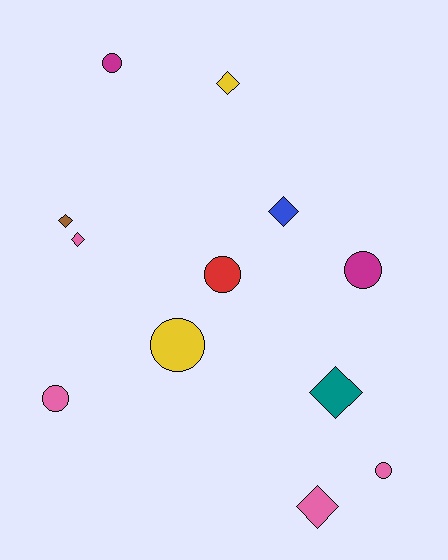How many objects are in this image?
There are 12 objects.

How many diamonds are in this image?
There are 6 diamonds.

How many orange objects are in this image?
There are no orange objects.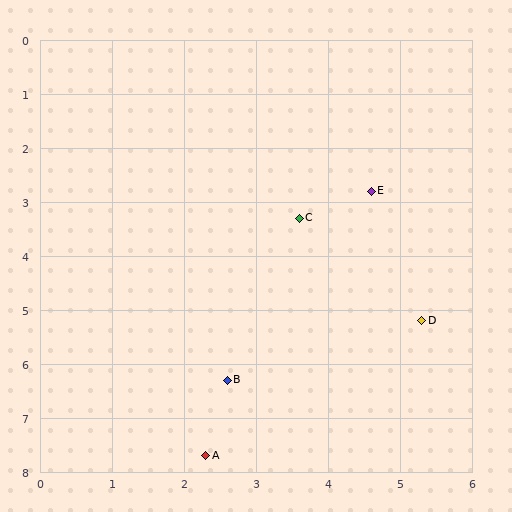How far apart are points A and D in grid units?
Points A and D are about 3.9 grid units apart.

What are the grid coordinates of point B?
Point B is at approximately (2.6, 6.3).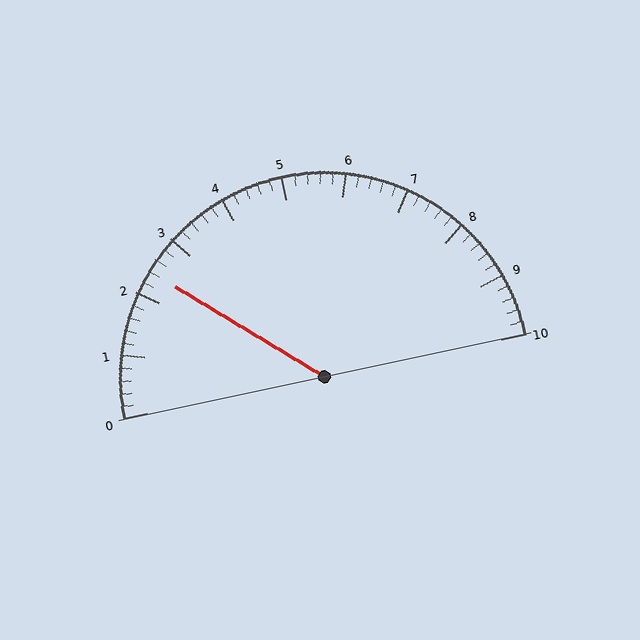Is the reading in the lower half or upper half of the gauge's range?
The reading is in the lower half of the range (0 to 10).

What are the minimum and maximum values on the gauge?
The gauge ranges from 0 to 10.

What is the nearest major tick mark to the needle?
The nearest major tick mark is 2.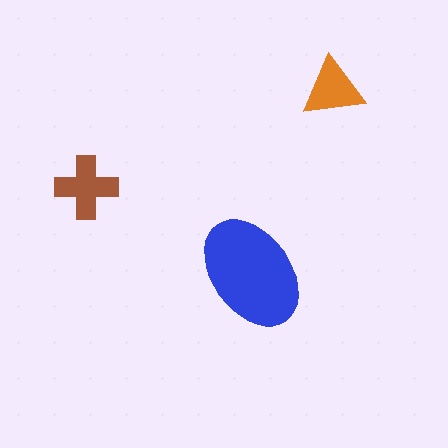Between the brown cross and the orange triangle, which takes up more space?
The brown cross.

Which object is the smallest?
The orange triangle.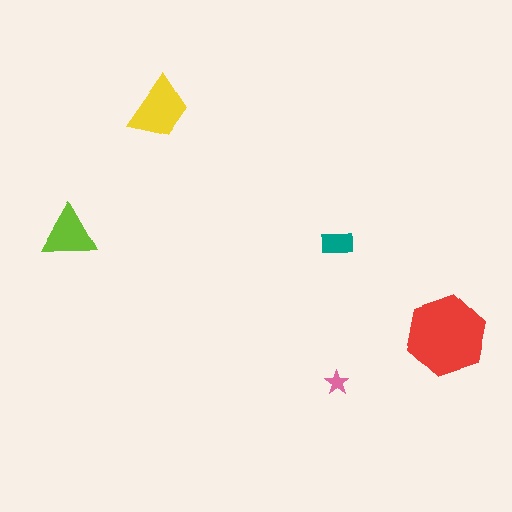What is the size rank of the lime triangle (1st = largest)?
3rd.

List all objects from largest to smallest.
The red hexagon, the yellow trapezoid, the lime triangle, the teal rectangle, the pink star.